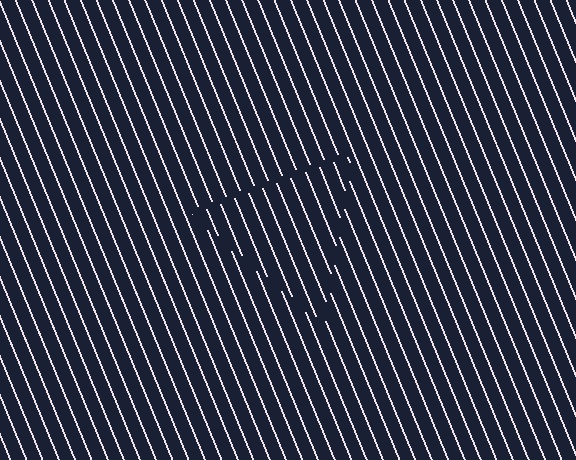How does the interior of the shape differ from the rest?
The interior of the shape contains the same grating, shifted by half a period — the contour is defined by the phase discontinuity where line-ends from the inner and outer gratings abut.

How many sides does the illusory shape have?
3 sides — the line-ends trace a triangle.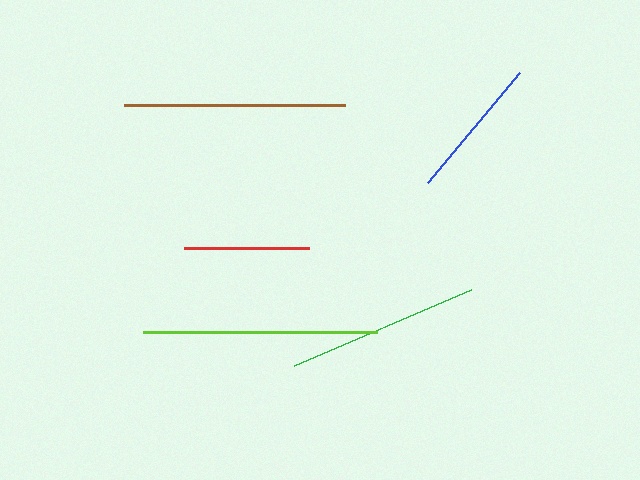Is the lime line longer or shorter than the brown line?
The lime line is longer than the brown line.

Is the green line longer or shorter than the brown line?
The brown line is longer than the green line.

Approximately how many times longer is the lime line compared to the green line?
The lime line is approximately 1.2 times the length of the green line.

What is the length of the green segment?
The green segment is approximately 193 pixels long.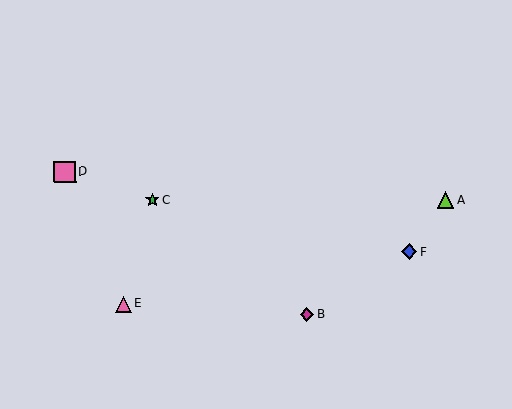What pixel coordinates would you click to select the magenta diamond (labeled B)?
Click at (307, 314) to select the magenta diamond B.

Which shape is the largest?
The pink square (labeled D) is the largest.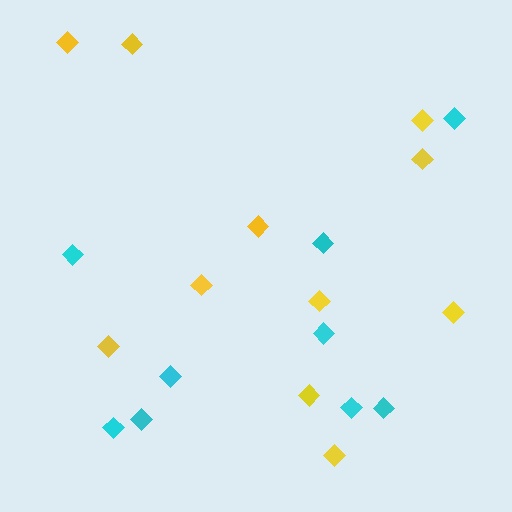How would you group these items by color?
There are 2 groups: one group of cyan diamonds (9) and one group of yellow diamonds (11).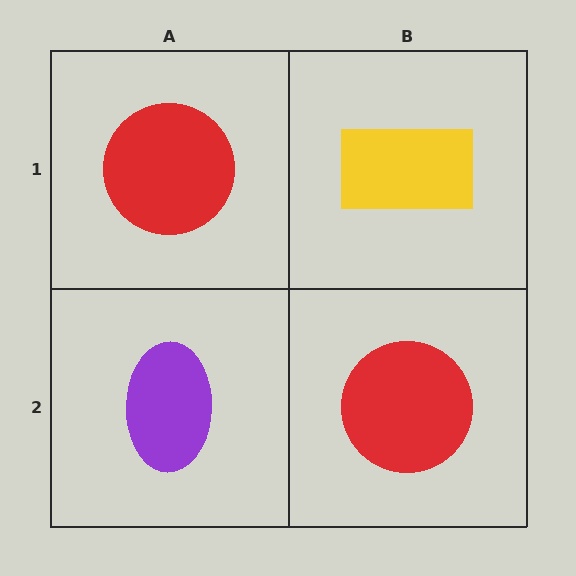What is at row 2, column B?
A red circle.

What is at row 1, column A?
A red circle.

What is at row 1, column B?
A yellow rectangle.